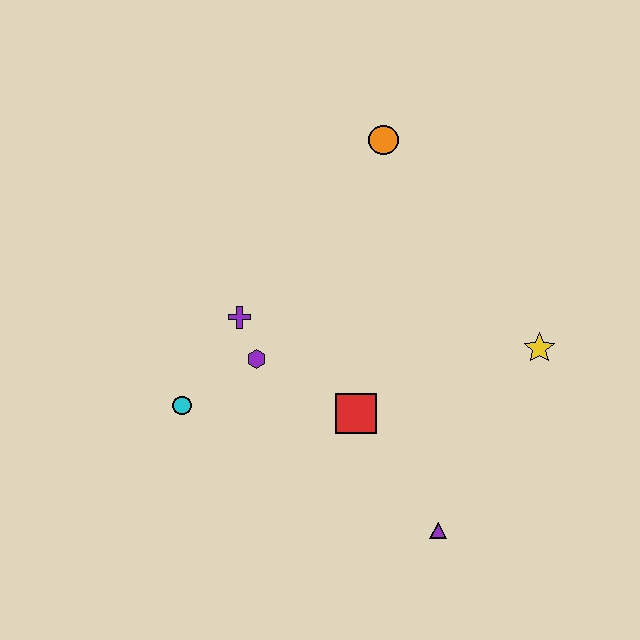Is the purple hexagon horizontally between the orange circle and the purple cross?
Yes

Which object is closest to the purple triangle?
The red square is closest to the purple triangle.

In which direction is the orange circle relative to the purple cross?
The orange circle is above the purple cross.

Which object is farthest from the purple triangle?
The orange circle is farthest from the purple triangle.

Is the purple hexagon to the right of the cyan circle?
Yes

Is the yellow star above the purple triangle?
Yes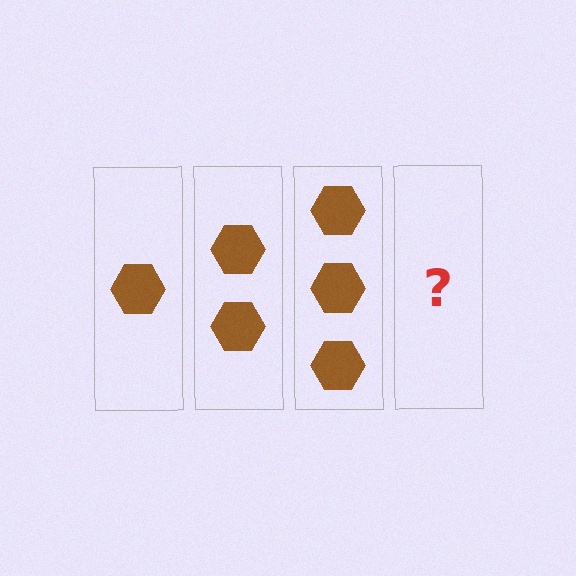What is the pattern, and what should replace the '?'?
The pattern is that each step adds one more hexagon. The '?' should be 4 hexagons.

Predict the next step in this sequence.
The next step is 4 hexagons.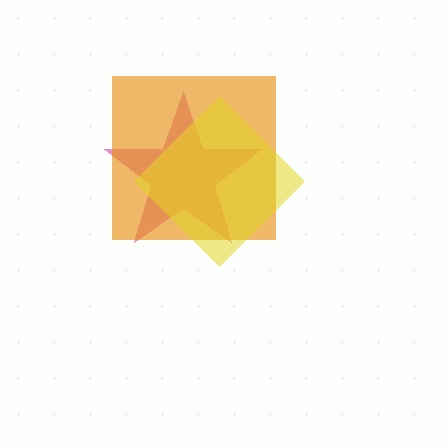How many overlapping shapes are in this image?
There are 3 overlapping shapes in the image.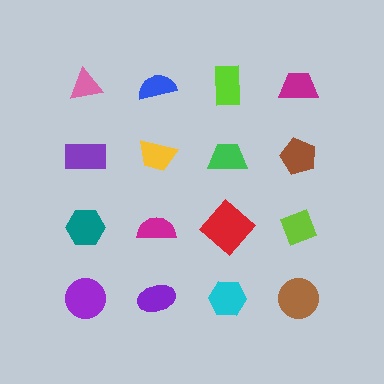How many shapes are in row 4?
4 shapes.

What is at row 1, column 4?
A magenta trapezoid.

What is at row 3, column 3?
A red diamond.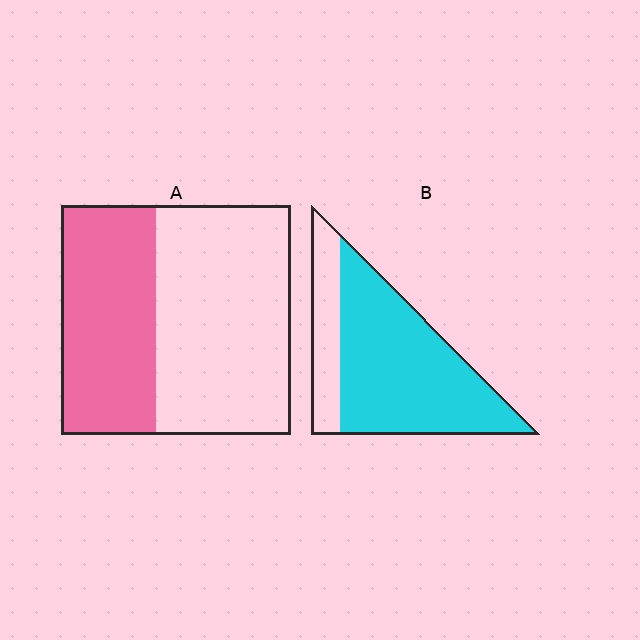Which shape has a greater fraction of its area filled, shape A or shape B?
Shape B.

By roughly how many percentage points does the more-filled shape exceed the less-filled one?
By roughly 35 percentage points (B over A).